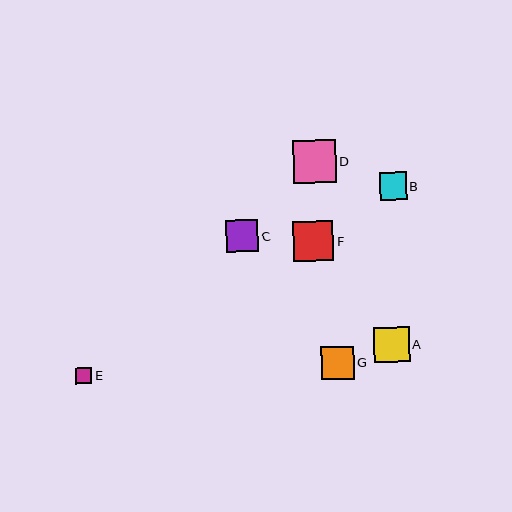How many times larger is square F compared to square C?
Square F is approximately 1.2 times the size of square C.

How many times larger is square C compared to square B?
Square C is approximately 1.2 times the size of square B.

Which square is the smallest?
Square E is the smallest with a size of approximately 16 pixels.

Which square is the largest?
Square D is the largest with a size of approximately 42 pixels.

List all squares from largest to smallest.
From largest to smallest: D, F, A, G, C, B, E.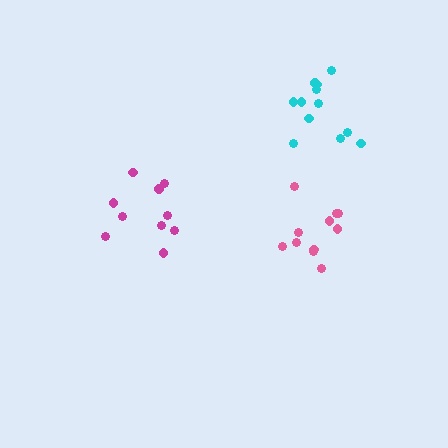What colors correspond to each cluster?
The clusters are colored: magenta, cyan, pink.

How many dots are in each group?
Group 1: 10 dots, Group 2: 12 dots, Group 3: 11 dots (33 total).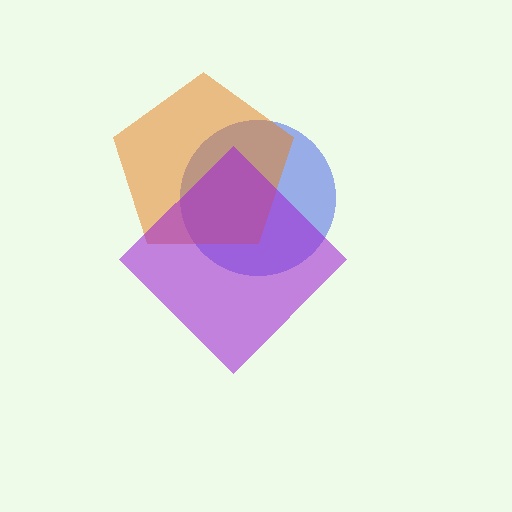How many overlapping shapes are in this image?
There are 3 overlapping shapes in the image.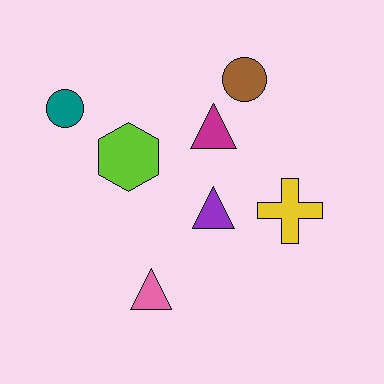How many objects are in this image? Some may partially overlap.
There are 7 objects.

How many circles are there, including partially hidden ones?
There are 2 circles.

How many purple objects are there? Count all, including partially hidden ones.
There is 1 purple object.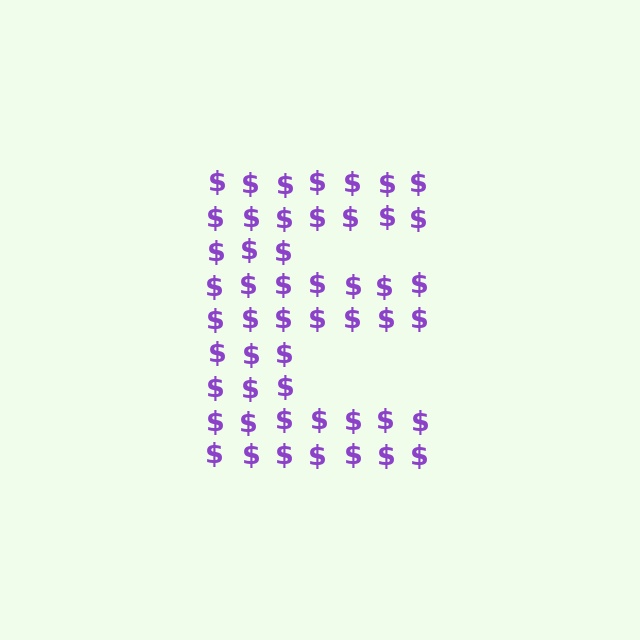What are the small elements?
The small elements are dollar signs.